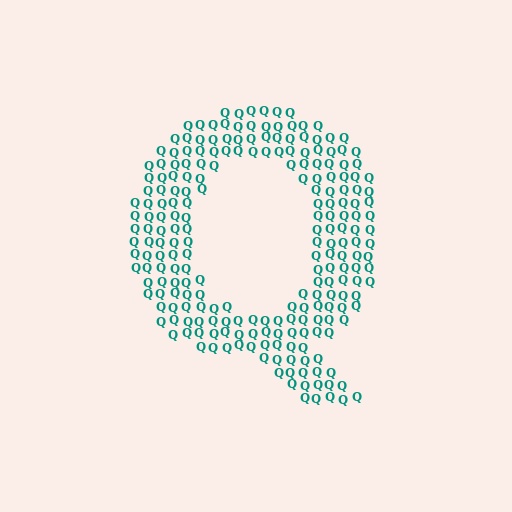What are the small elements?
The small elements are letter Q's.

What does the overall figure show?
The overall figure shows the letter Q.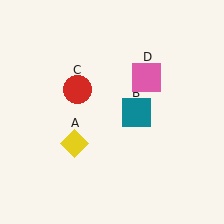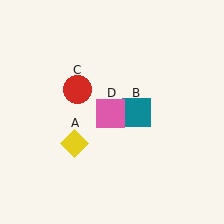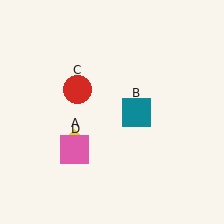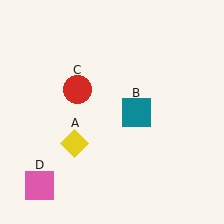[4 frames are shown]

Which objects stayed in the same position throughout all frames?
Yellow diamond (object A) and teal square (object B) and red circle (object C) remained stationary.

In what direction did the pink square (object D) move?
The pink square (object D) moved down and to the left.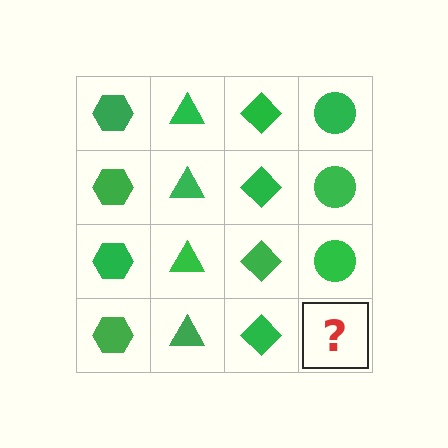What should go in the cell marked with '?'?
The missing cell should contain a green circle.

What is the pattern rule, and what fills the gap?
The rule is that each column has a consistent shape. The gap should be filled with a green circle.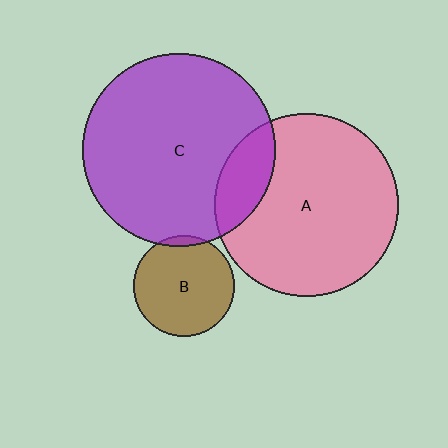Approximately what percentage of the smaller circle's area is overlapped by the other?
Approximately 15%.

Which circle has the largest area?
Circle C (purple).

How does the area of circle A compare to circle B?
Approximately 3.3 times.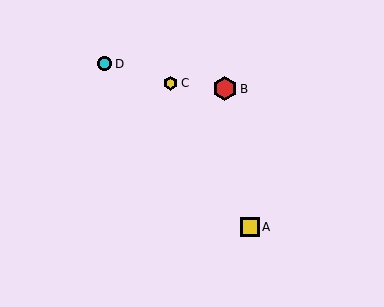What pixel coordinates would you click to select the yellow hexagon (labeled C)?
Click at (170, 83) to select the yellow hexagon C.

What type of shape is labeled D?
Shape D is a cyan circle.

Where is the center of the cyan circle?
The center of the cyan circle is at (104, 64).